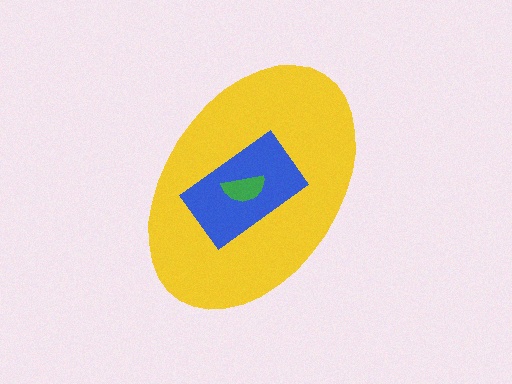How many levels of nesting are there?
3.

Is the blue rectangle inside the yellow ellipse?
Yes.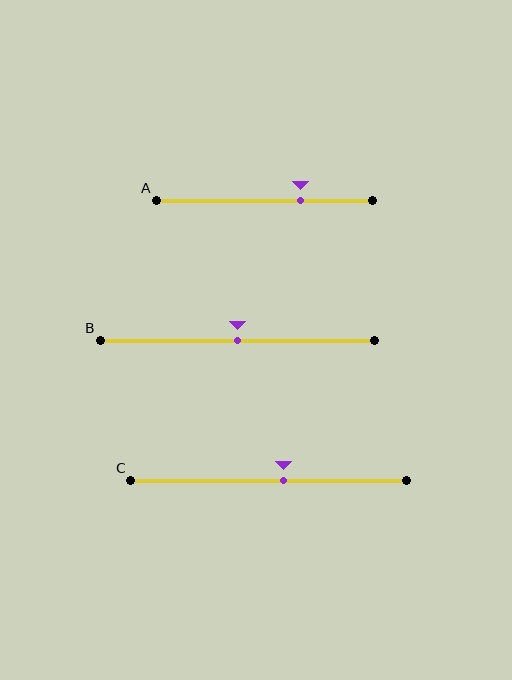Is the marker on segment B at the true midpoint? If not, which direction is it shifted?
Yes, the marker on segment B is at the true midpoint.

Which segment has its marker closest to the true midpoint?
Segment B has its marker closest to the true midpoint.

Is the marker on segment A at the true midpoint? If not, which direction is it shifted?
No, the marker on segment A is shifted to the right by about 17% of the segment length.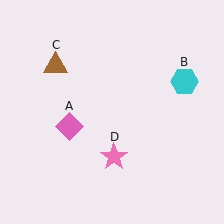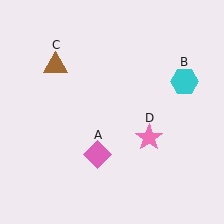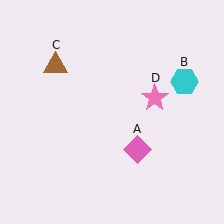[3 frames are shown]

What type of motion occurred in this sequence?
The pink diamond (object A), pink star (object D) rotated counterclockwise around the center of the scene.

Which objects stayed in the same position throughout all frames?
Cyan hexagon (object B) and brown triangle (object C) remained stationary.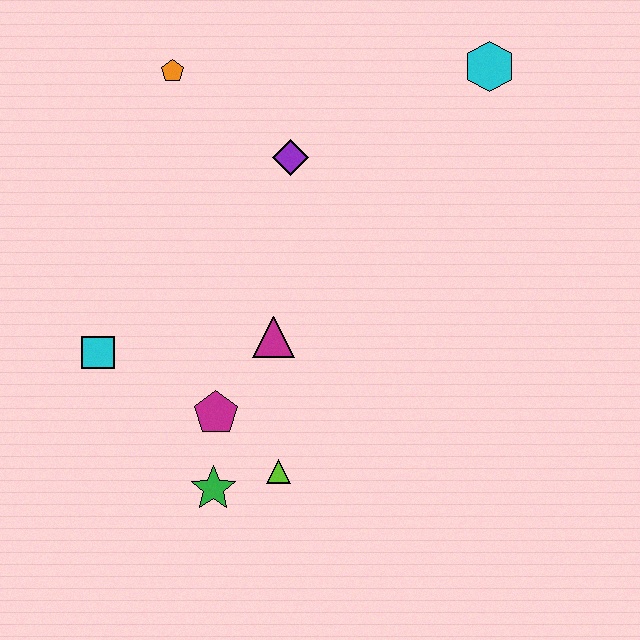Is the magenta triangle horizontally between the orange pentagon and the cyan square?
No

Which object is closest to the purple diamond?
The orange pentagon is closest to the purple diamond.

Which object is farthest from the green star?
The cyan hexagon is farthest from the green star.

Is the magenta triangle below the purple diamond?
Yes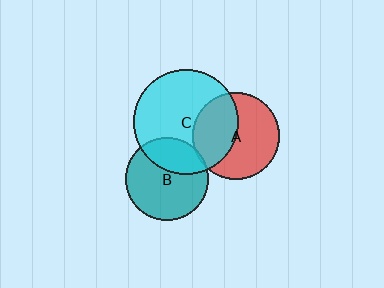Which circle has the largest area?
Circle C (cyan).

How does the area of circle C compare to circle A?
Approximately 1.4 times.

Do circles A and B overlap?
Yes.